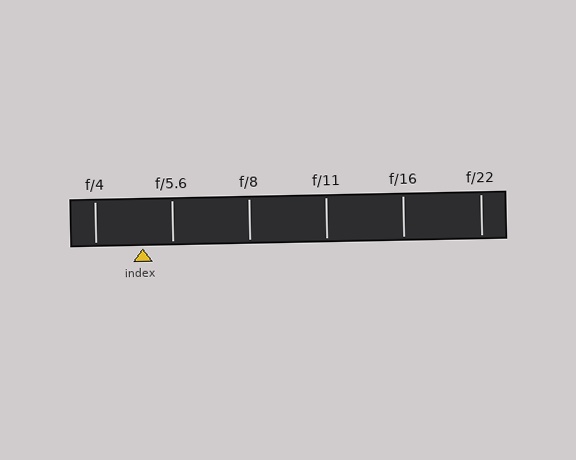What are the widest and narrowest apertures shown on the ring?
The widest aperture shown is f/4 and the narrowest is f/22.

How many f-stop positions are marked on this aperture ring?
There are 6 f-stop positions marked.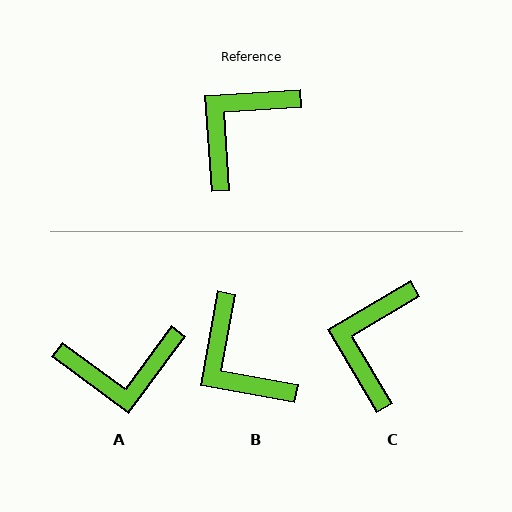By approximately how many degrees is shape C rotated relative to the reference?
Approximately 27 degrees counter-clockwise.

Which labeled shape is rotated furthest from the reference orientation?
A, about 140 degrees away.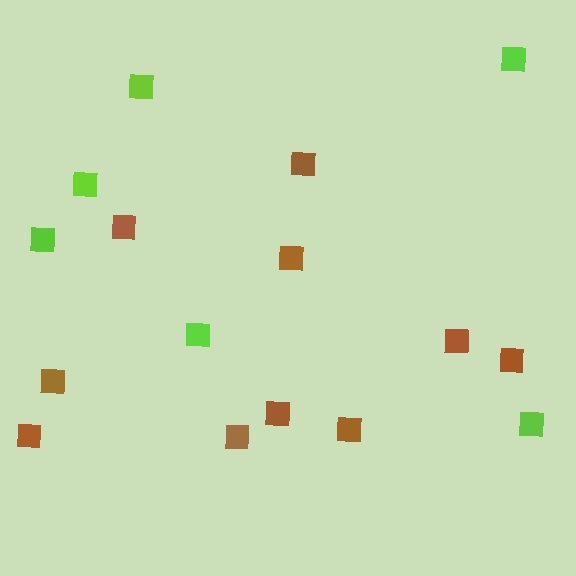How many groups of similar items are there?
There are 2 groups: one group of brown squares (10) and one group of lime squares (6).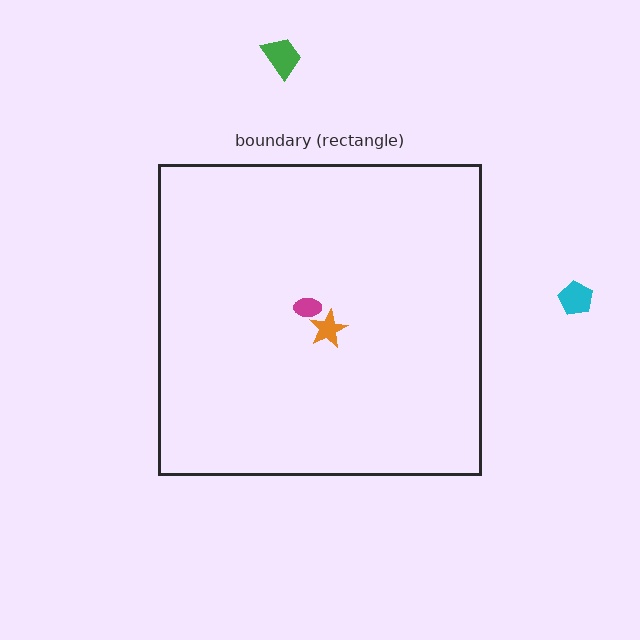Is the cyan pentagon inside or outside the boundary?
Outside.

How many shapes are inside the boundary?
2 inside, 2 outside.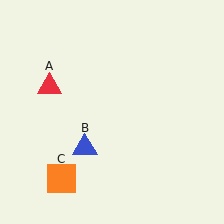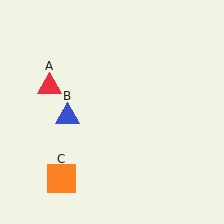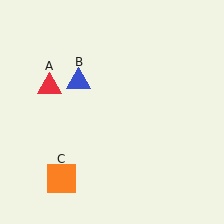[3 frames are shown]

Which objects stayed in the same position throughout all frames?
Red triangle (object A) and orange square (object C) remained stationary.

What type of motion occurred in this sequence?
The blue triangle (object B) rotated clockwise around the center of the scene.